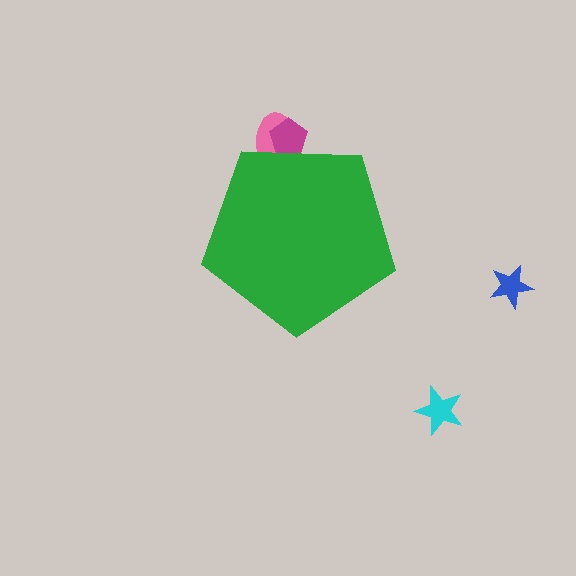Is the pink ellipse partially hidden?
Yes, the pink ellipse is partially hidden behind the green pentagon.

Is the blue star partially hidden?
No, the blue star is fully visible.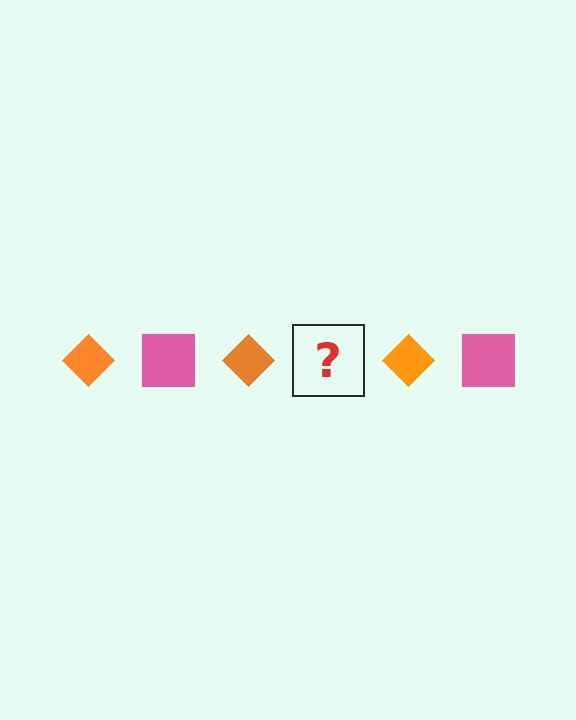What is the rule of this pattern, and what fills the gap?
The rule is that the pattern alternates between orange diamond and pink square. The gap should be filled with a pink square.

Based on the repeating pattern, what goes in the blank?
The blank should be a pink square.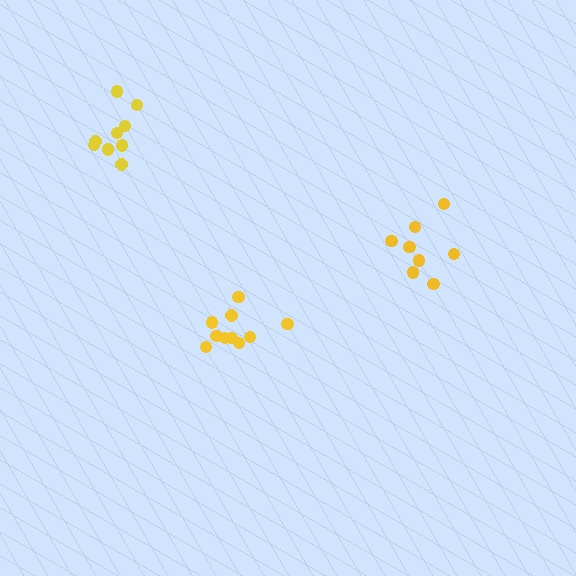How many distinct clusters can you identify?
There are 3 distinct clusters.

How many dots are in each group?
Group 1: 10 dots, Group 2: 9 dots, Group 3: 8 dots (27 total).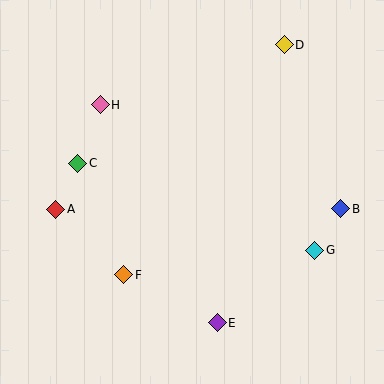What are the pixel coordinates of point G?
Point G is at (315, 250).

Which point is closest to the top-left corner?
Point H is closest to the top-left corner.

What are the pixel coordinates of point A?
Point A is at (56, 209).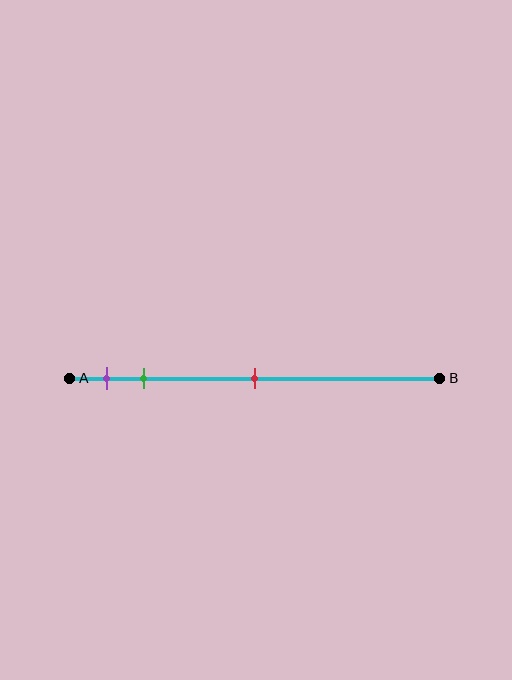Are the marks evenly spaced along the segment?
No, the marks are not evenly spaced.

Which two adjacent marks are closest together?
The purple and green marks are the closest adjacent pair.